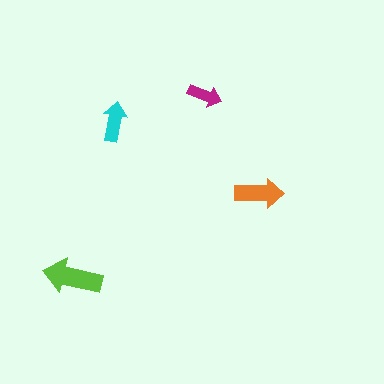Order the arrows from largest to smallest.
the lime one, the orange one, the cyan one, the magenta one.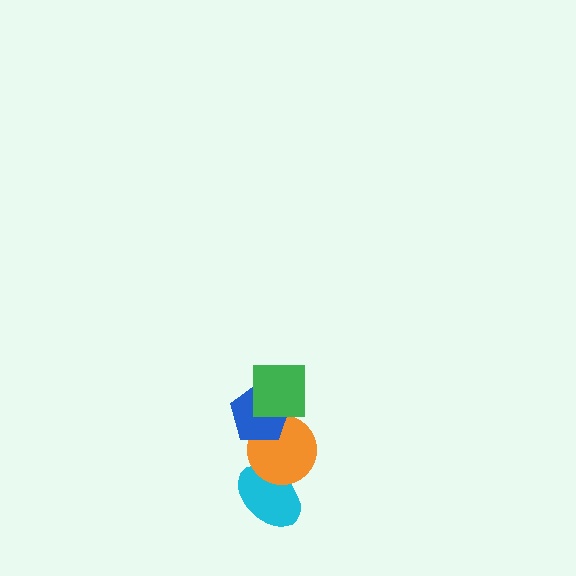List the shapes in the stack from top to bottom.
From top to bottom: the green square, the blue pentagon, the orange circle, the cyan ellipse.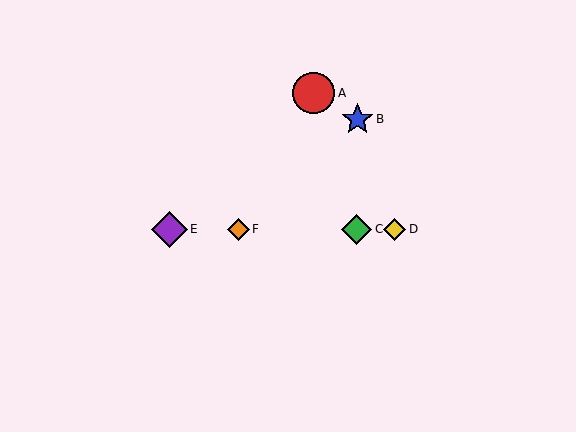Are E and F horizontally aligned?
Yes, both are at y≈229.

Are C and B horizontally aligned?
No, C is at y≈229 and B is at y≈119.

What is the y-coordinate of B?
Object B is at y≈119.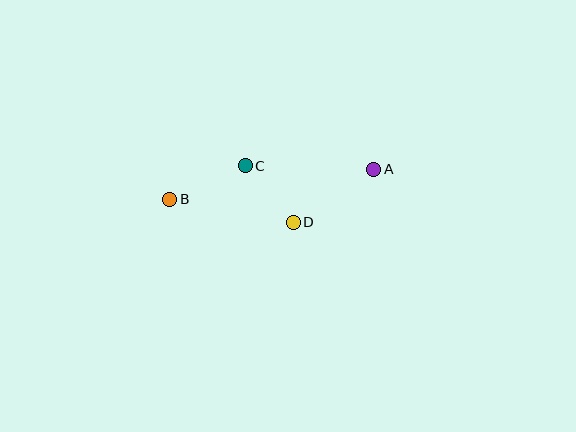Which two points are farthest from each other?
Points A and B are farthest from each other.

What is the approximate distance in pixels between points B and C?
The distance between B and C is approximately 83 pixels.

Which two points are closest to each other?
Points C and D are closest to each other.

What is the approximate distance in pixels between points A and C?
The distance between A and C is approximately 128 pixels.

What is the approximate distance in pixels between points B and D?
The distance between B and D is approximately 126 pixels.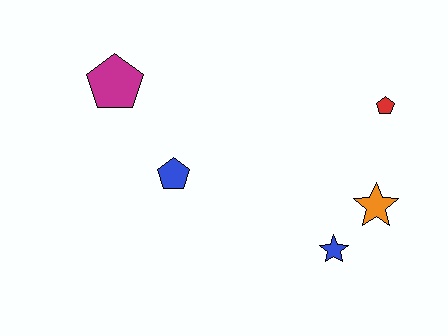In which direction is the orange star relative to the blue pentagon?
The orange star is to the right of the blue pentagon.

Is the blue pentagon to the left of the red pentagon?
Yes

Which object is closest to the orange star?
The blue star is closest to the orange star.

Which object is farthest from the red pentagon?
The magenta pentagon is farthest from the red pentagon.